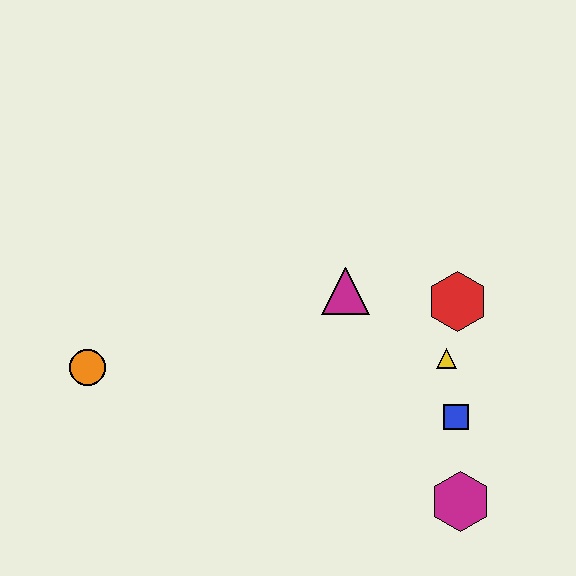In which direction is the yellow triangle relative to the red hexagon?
The yellow triangle is below the red hexagon.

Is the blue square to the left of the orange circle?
No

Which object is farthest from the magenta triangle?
The orange circle is farthest from the magenta triangle.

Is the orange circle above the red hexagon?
No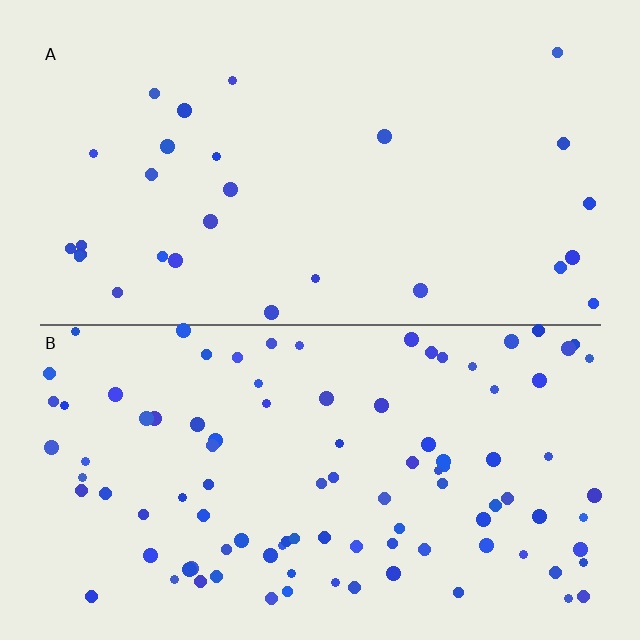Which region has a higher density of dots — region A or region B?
B (the bottom).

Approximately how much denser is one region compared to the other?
Approximately 3.6× — region B over region A.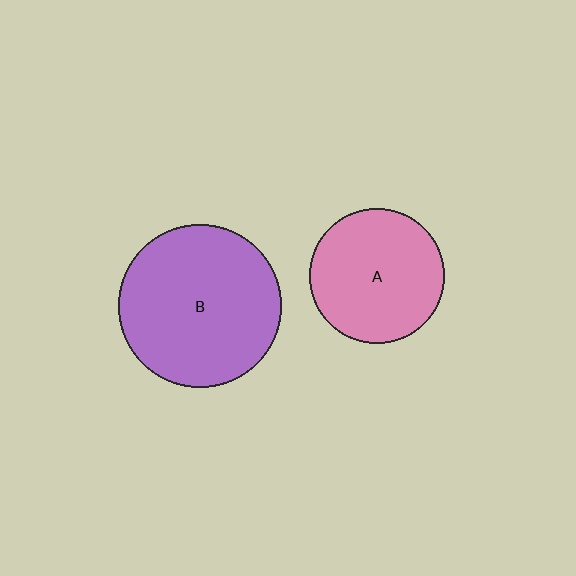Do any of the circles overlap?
No, none of the circles overlap.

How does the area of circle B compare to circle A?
Approximately 1.5 times.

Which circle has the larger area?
Circle B (purple).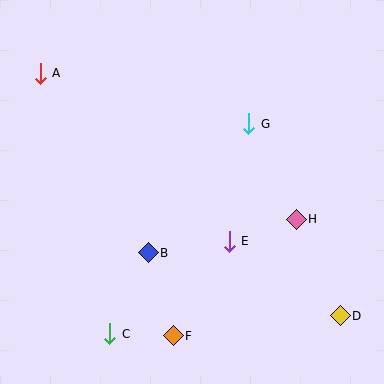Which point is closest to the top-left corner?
Point A is closest to the top-left corner.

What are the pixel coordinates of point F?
Point F is at (173, 336).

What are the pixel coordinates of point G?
Point G is at (249, 124).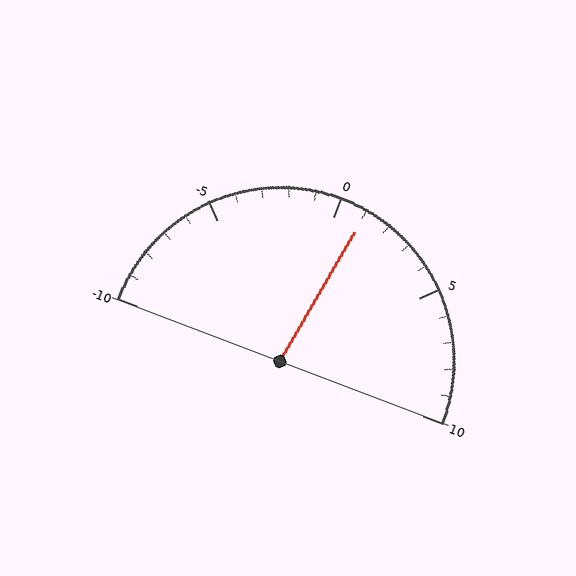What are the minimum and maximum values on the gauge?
The gauge ranges from -10 to 10.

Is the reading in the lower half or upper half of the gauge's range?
The reading is in the upper half of the range (-10 to 10).